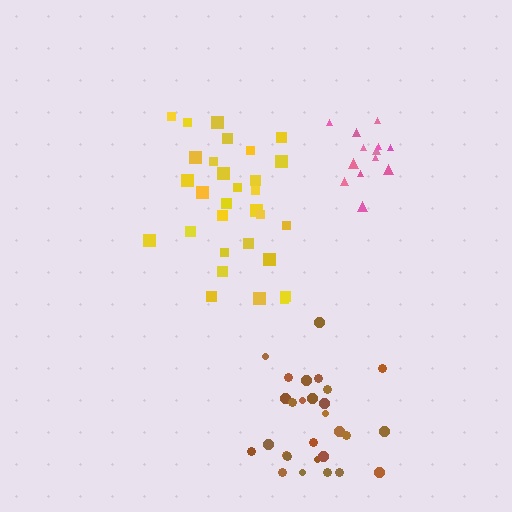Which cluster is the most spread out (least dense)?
Yellow.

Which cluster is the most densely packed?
Pink.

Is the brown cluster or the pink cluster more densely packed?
Pink.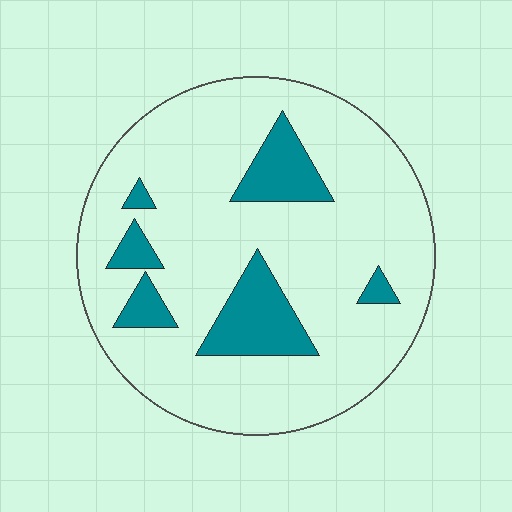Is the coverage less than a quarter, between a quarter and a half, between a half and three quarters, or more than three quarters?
Less than a quarter.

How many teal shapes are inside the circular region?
6.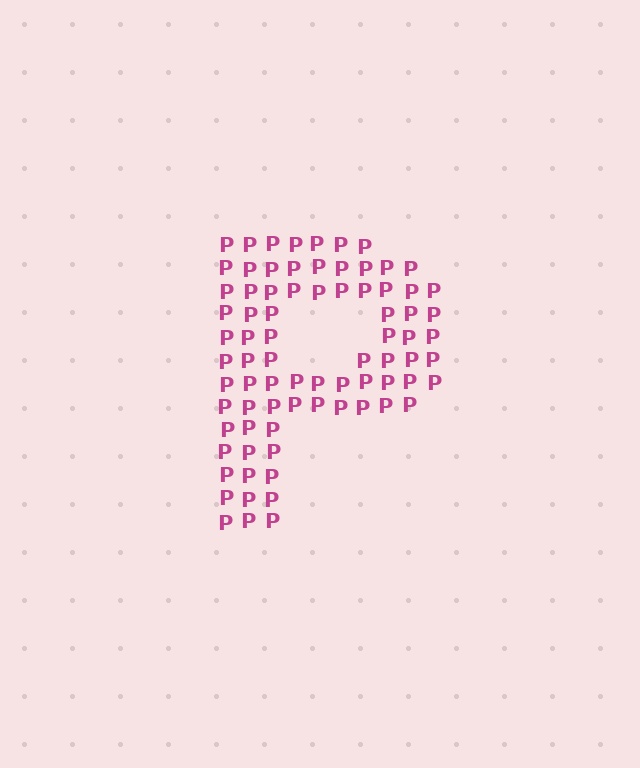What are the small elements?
The small elements are letter P's.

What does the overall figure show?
The overall figure shows the letter P.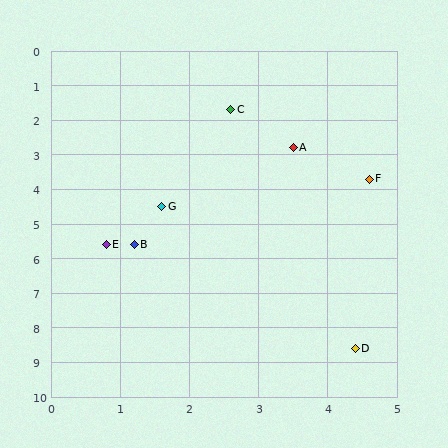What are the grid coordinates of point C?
Point C is at approximately (2.6, 1.7).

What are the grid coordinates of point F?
Point F is at approximately (4.6, 3.7).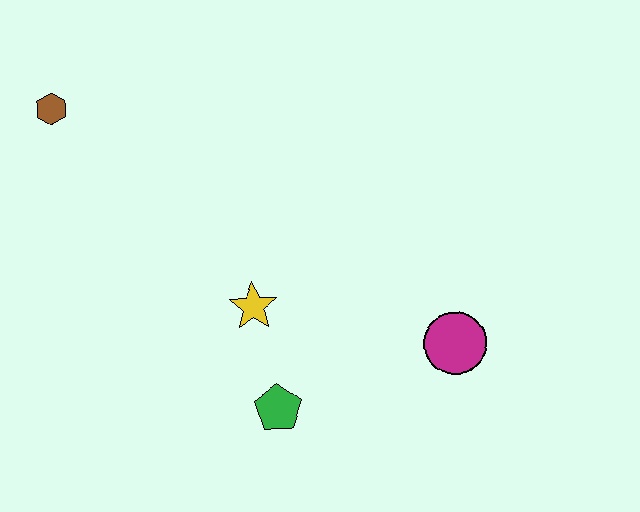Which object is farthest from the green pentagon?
The brown hexagon is farthest from the green pentagon.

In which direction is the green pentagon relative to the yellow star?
The green pentagon is below the yellow star.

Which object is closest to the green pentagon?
The yellow star is closest to the green pentagon.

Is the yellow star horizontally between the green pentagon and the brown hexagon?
Yes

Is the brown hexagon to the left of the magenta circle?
Yes